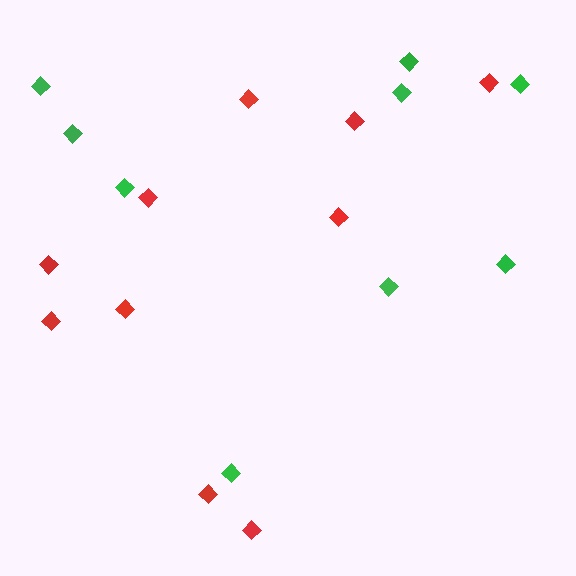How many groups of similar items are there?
There are 2 groups: one group of red diamonds (10) and one group of green diamonds (9).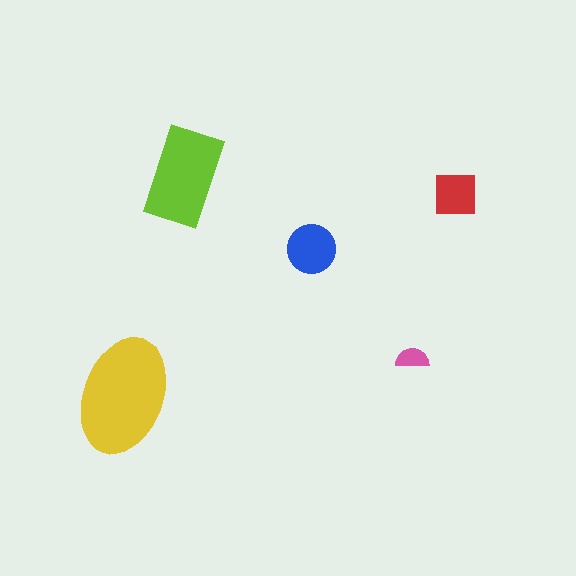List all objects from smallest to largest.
The pink semicircle, the red square, the blue circle, the lime rectangle, the yellow ellipse.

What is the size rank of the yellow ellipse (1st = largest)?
1st.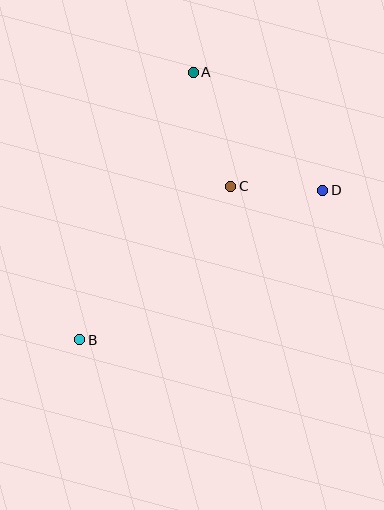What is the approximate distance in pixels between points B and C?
The distance between B and C is approximately 215 pixels.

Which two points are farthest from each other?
Points A and B are farthest from each other.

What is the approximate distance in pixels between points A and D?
The distance between A and D is approximately 175 pixels.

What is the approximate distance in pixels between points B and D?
The distance between B and D is approximately 285 pixels.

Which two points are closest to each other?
Points C and D are closest to each other.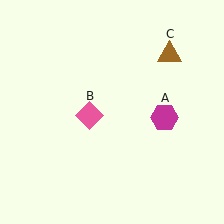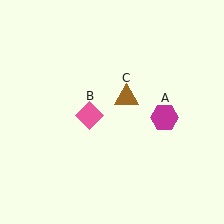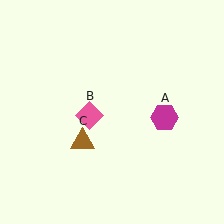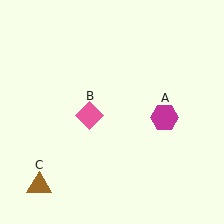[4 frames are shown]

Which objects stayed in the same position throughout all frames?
Magenta hexagon (object A) and pink diamond (object B) remained stationary.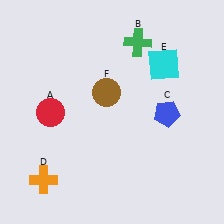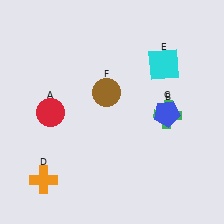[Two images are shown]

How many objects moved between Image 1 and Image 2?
1 object moved between the two images.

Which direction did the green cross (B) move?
The green cross (B) moved down.